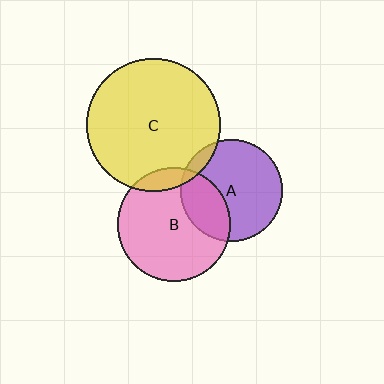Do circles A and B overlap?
Yes.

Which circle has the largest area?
Circle C (yellow).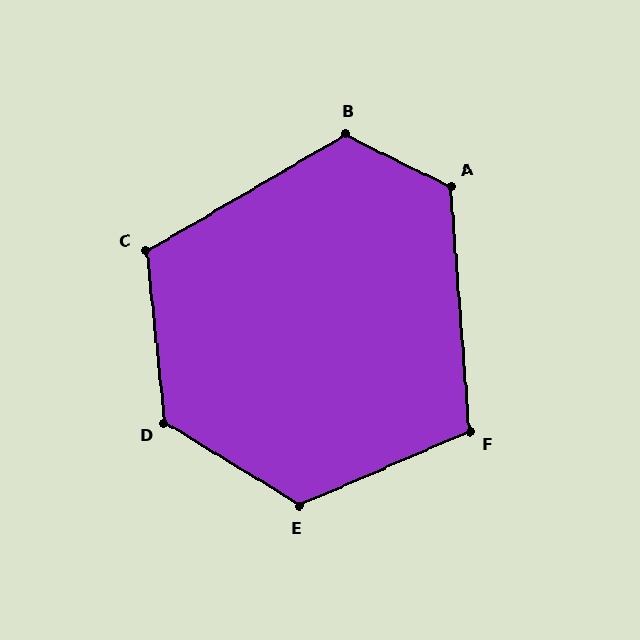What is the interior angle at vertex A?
Approximately 120 degrees (obtuse).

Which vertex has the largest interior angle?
D, at approximately 127 degrees.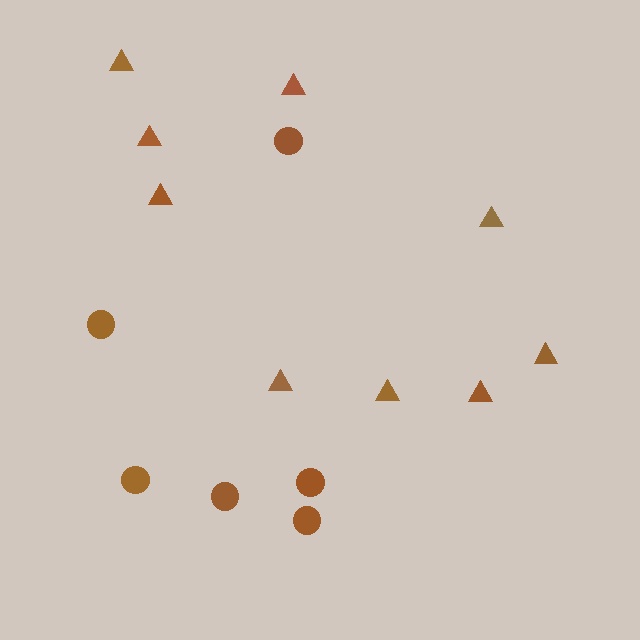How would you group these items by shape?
There are 2 groups: one group of circles (6) and one group of triangles (9).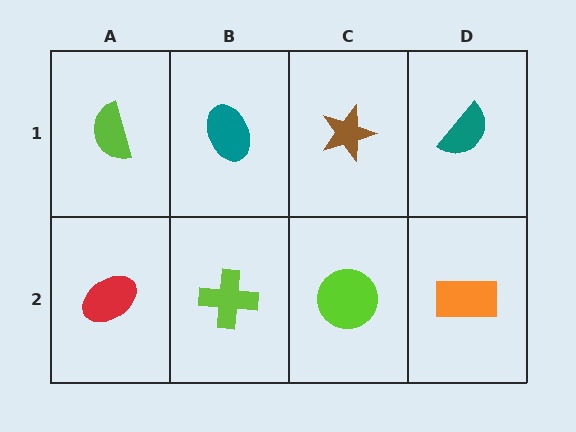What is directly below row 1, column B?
A lime cross.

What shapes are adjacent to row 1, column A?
A red ellipse (row 2, column A), a teal ellipse (row 1, column B).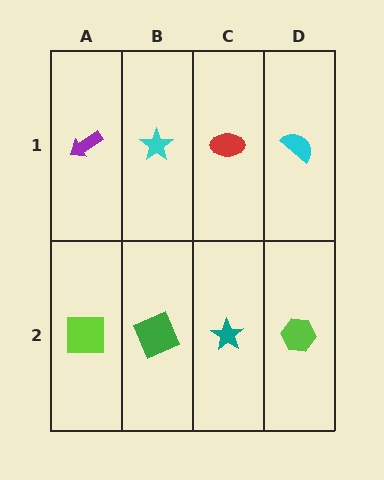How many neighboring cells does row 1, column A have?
2.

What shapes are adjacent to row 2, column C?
A red ellipse (row 1, column C), a green square (row 2, column B), a lime hexagon (row 2, column D).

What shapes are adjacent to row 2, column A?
A purple arrow (row 1, column A), a green square (row 2, column B).